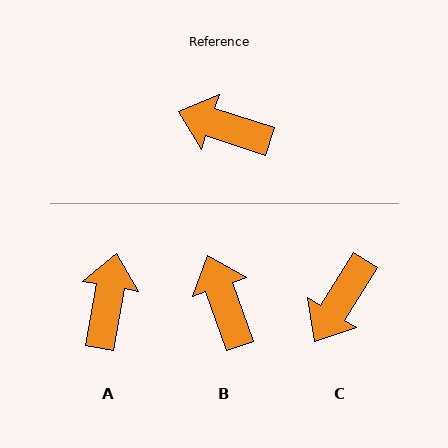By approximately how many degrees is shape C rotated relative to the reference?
Approximately 76 degrees counter-clockwise.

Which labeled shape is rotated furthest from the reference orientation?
A, about 82 degrees away.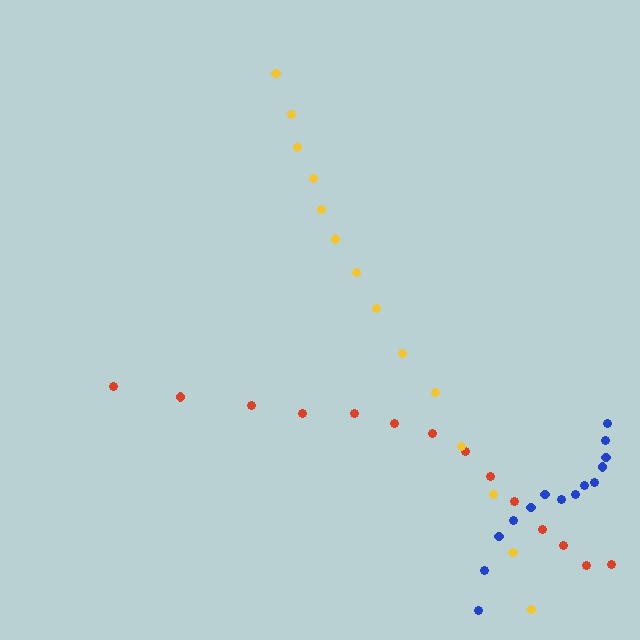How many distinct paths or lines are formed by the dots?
There are 3 distinct paths.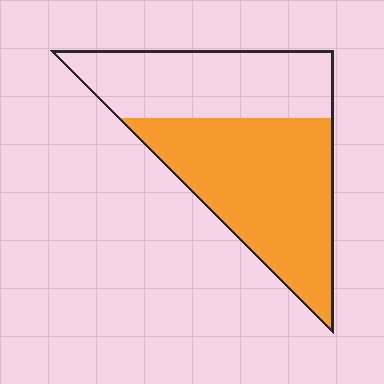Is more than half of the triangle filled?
Yes.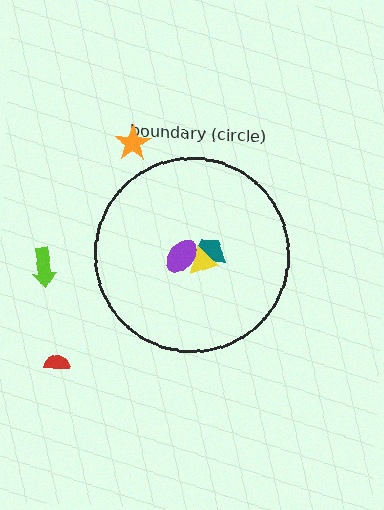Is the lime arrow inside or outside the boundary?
Outside.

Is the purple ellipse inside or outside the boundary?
Inside.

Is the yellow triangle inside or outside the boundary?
Inside.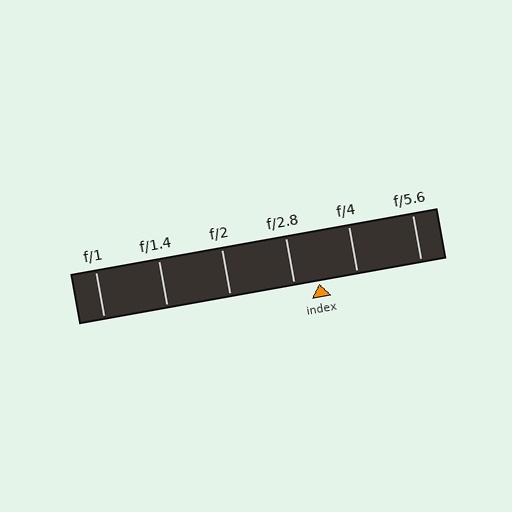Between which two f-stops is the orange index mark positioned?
The index mark is between f/2.8 and f/4.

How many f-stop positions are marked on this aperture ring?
There are 6 f-stop positions marked.